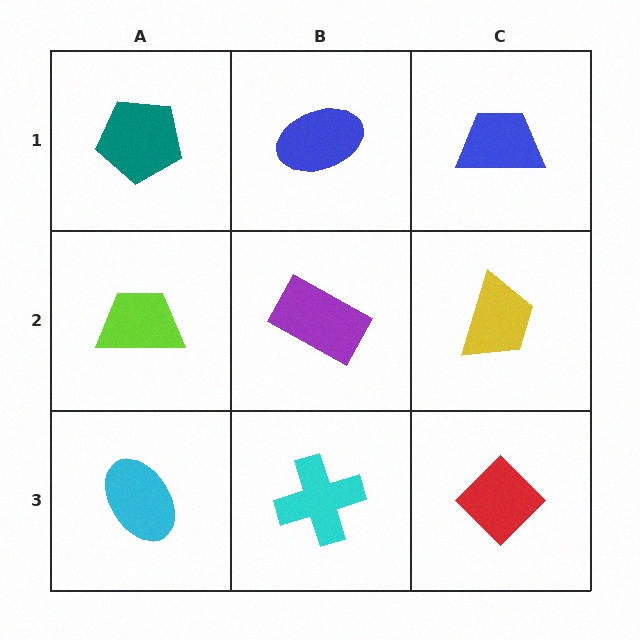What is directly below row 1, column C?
A yellow trapezoid.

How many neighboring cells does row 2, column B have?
4.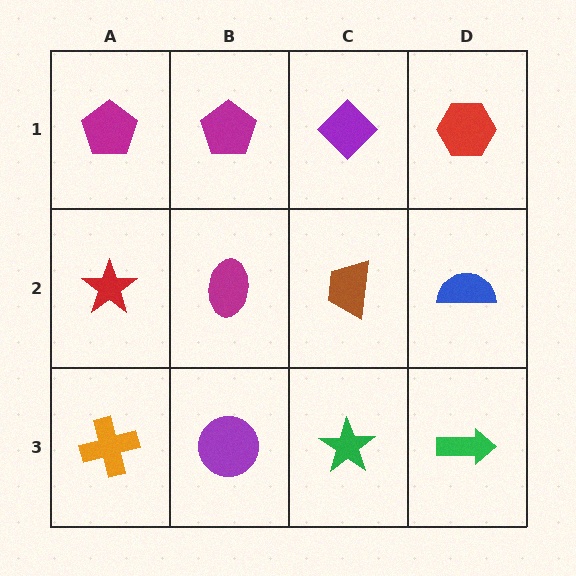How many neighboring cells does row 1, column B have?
3.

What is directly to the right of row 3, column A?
A purple circle.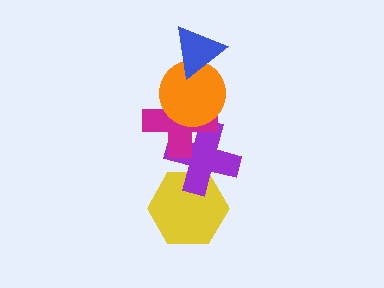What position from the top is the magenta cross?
The magenta cross is 3rd from the top.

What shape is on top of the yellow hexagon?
The purple cross is on top of the yellow hexagon.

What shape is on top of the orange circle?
The blue triangle is on top of the orange circle.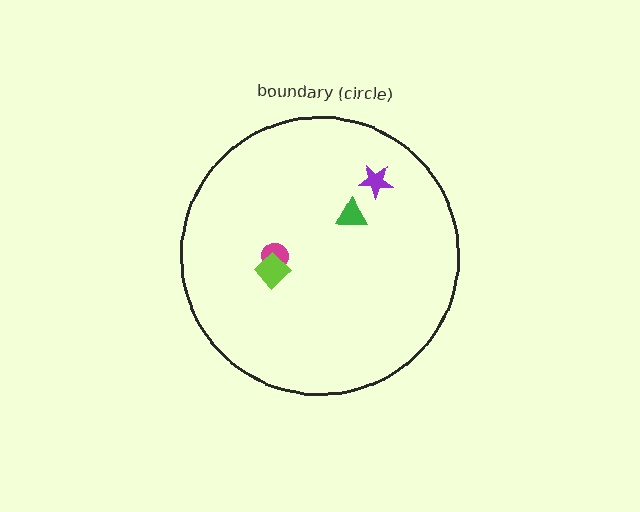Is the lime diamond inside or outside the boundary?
Inside.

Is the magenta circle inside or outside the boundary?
Inside.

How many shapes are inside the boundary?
4 inside, 0 outside.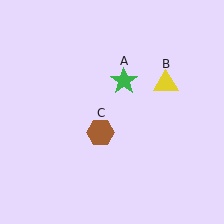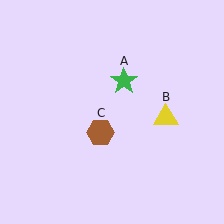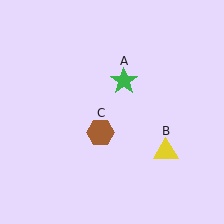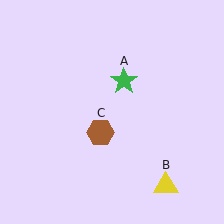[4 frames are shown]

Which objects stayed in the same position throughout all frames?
Green star (object A) and brown hexagon (object C) remained stationary.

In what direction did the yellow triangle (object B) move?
The yellow triangle (object B) moved down.